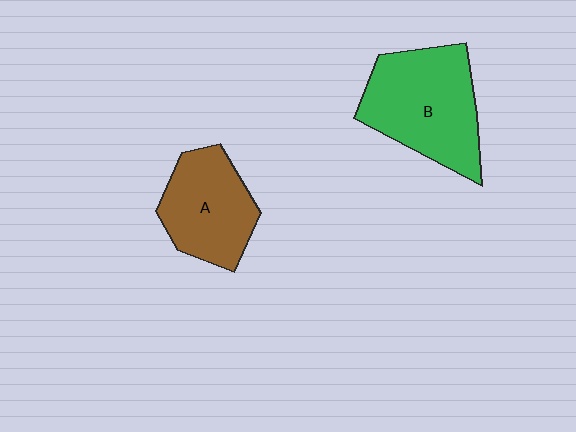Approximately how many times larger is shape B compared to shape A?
Approximately 1.3 times.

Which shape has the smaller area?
Shape A (brown).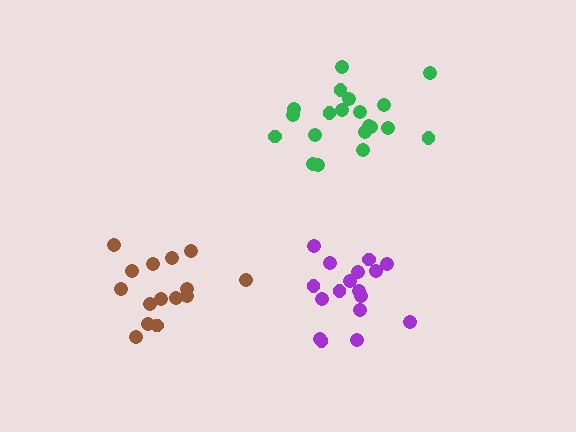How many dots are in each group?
Group 1: 17 dots, Group 2: 15 dots, Group 3: 20 dots (52 total).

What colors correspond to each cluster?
The clusters are colored: purple, brown, green.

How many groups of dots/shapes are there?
There are 3 groups.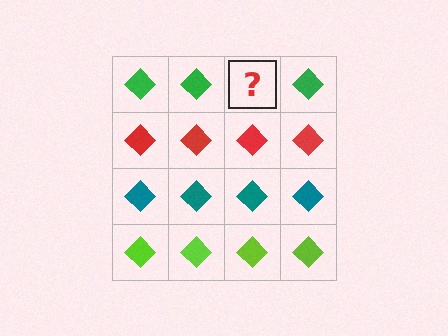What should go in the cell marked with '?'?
The missing cell should contain a green diamond.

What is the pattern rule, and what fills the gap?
The rule is that each row has a consistent color. The gap should be filled with a green diamond.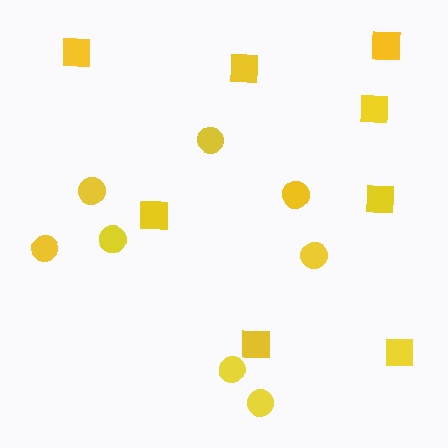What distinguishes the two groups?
There are 2 groups: one group of squares (8) and one group of circles (8).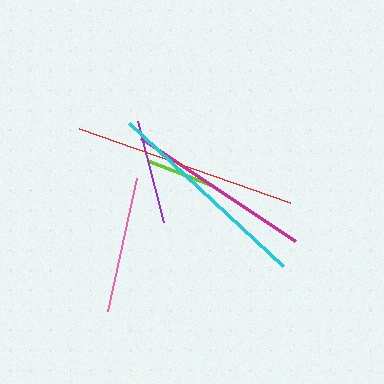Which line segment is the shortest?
The lime line is the shortest at approximately 69 pixels.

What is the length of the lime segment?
The lime segment is approximately 69 pixels long.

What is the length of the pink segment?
The pink segment is approximately 137 pixels long.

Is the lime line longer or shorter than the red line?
The red line is longer than the lime line.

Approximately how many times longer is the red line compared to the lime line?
The red line is approximately 3.2 times the length of the lime line.